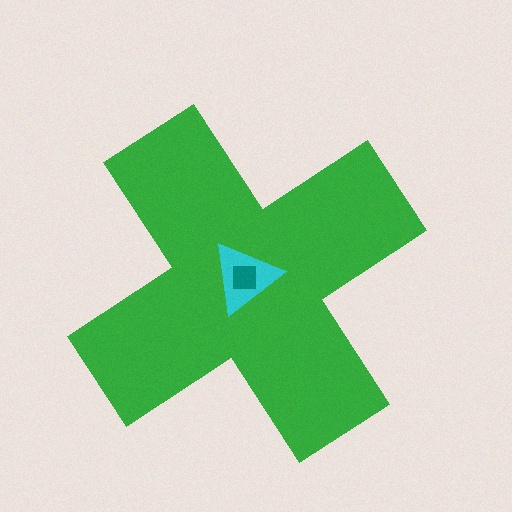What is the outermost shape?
The green cross.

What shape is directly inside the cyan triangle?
The teal square.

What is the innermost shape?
The teal square.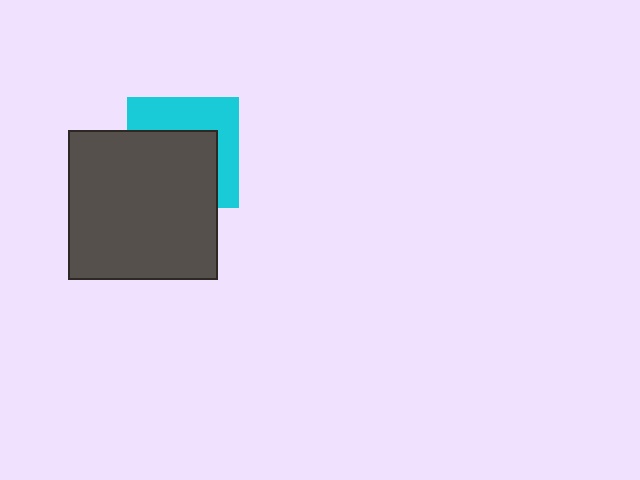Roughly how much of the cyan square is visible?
A small part of it is visible (roughly 43%).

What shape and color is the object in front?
The object in front is a dark gray square.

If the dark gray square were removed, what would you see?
You would see the complete cyan square.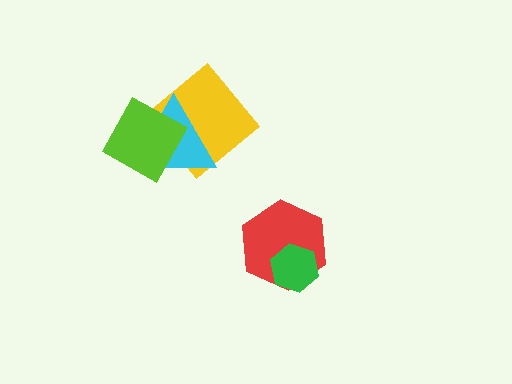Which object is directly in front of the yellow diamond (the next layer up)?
The cyan triangle is directly in front of the yellow diamond.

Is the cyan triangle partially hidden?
Yes, it is partially covered by another shape.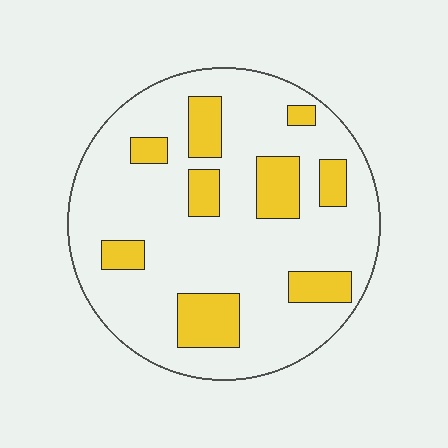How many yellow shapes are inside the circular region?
9.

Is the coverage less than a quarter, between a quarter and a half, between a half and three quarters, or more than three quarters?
Less than a quarter.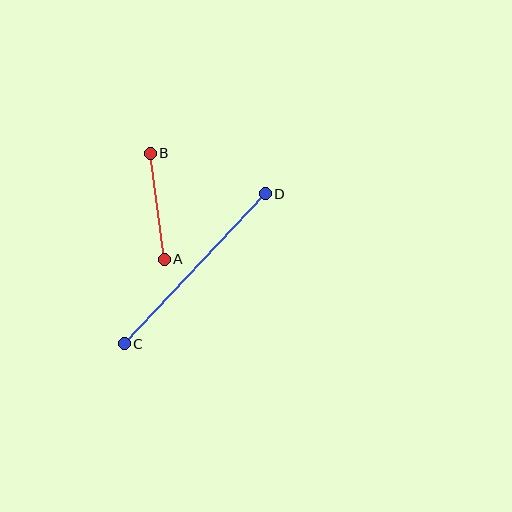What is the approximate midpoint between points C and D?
The midpoint is at approximately (195, 269) pixels.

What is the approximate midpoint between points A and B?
The midpoint is at approximately (157, 206) pixels.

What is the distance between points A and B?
The distance is approximately 107 pixels.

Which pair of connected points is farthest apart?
Points C and D are farthest apart.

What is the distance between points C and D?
The distance is approximately 206 pixels.